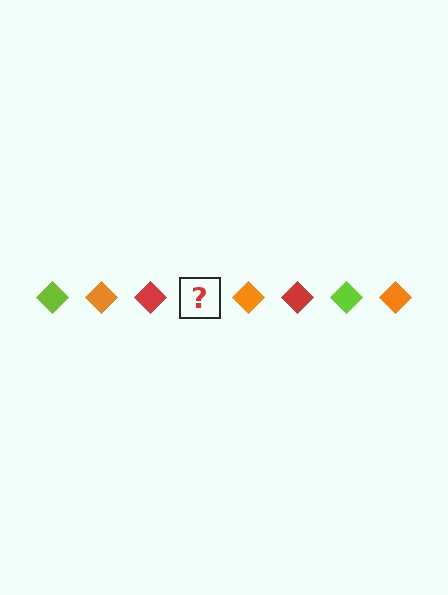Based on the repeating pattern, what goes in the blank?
The blank should be a lime diamond.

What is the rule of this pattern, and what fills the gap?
The rule is that the pattern cycles through lime, orange, red diamonds. The gap should be filled with a lime diamond.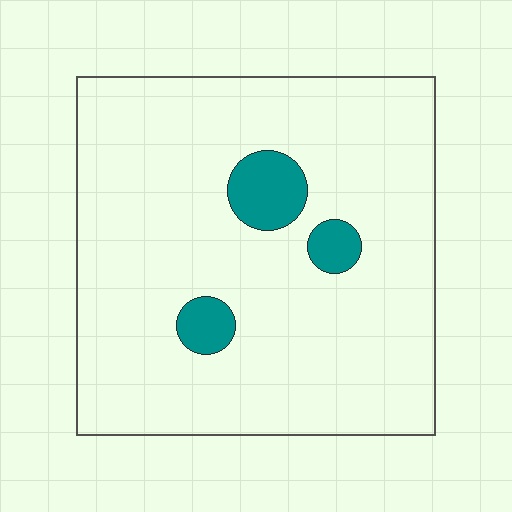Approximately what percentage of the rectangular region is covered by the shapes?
Approximately 10%.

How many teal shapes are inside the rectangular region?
3.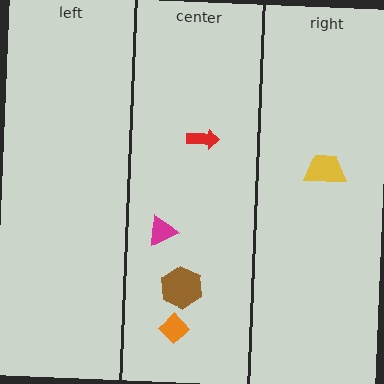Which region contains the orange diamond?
The center region.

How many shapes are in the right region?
1.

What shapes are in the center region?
The red arrow, the magenta triangle, the brown hexagon, the orange diamond.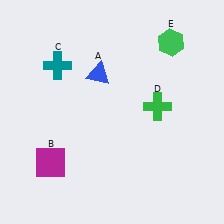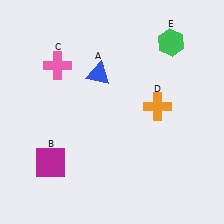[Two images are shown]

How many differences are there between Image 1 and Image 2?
There are 2 differences between the two images.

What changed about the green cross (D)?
In Image 1, D is green. In Image 2, it changed to orange.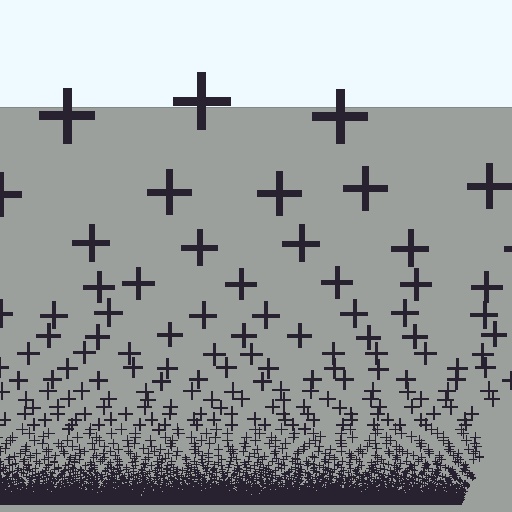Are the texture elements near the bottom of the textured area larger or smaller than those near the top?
Smaller. The gradient is inverted — elements near the bottom are smaller and denser.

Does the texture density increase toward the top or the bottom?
Density increases toward the bottom.